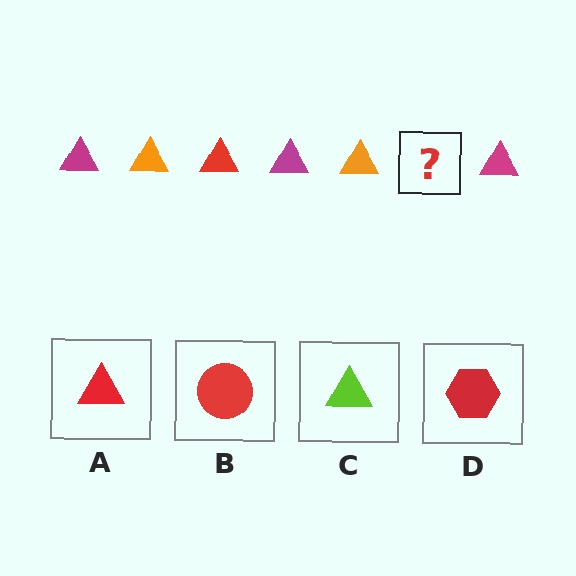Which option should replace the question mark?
Option A.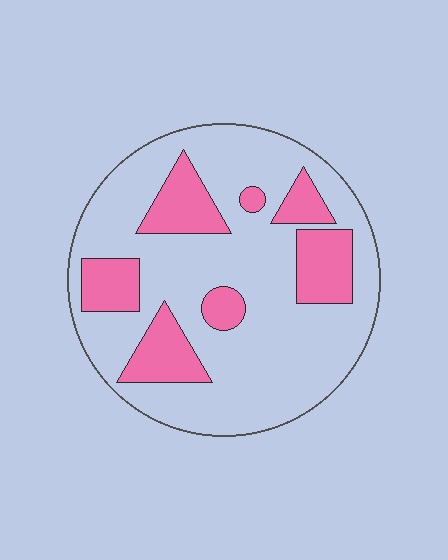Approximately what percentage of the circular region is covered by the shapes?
Approximately 25%.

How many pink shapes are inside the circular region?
7.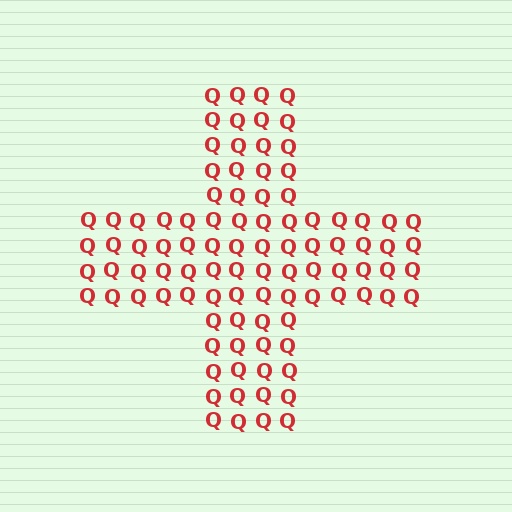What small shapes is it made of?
It is made of small letter Q's.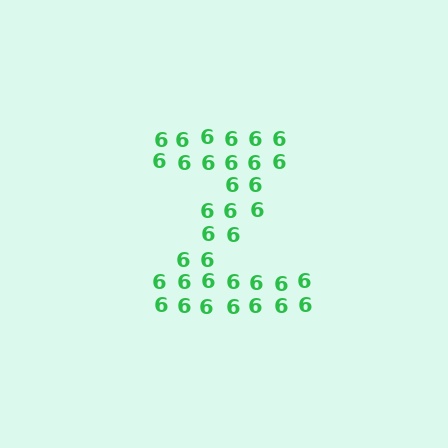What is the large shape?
The large shape is the letter Z.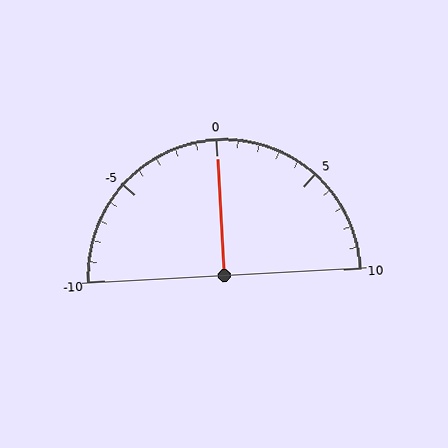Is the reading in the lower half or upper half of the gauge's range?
The reading is in the upper half of the range (-10 to 10).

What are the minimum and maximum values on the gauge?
The gauge ranges from -10 to 10.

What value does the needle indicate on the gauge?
The needle indicates approximately 0.